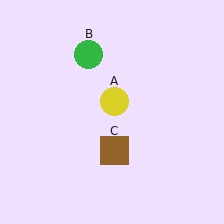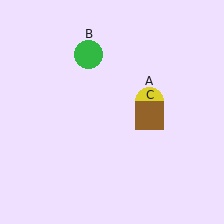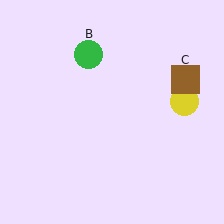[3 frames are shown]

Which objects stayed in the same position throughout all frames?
Green circle (object B) remained stationary.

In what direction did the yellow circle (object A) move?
The yellow circle (object A) moved right.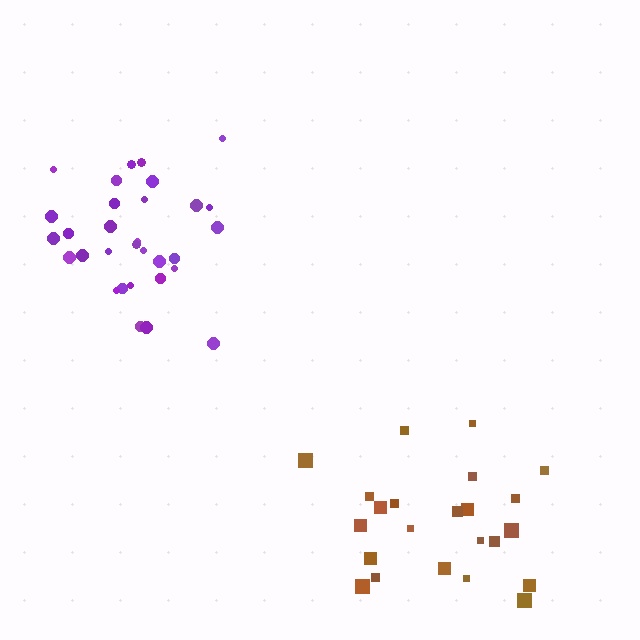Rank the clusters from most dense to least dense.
purple, brown.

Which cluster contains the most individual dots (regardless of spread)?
Purple (31).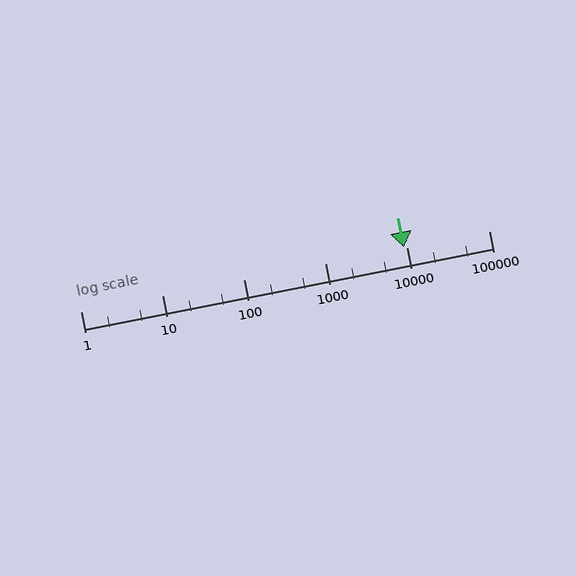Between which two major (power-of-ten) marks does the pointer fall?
The pointer is between 1000 and 10000.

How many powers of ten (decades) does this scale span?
The scale spans 5 decades, from 1 to 100000.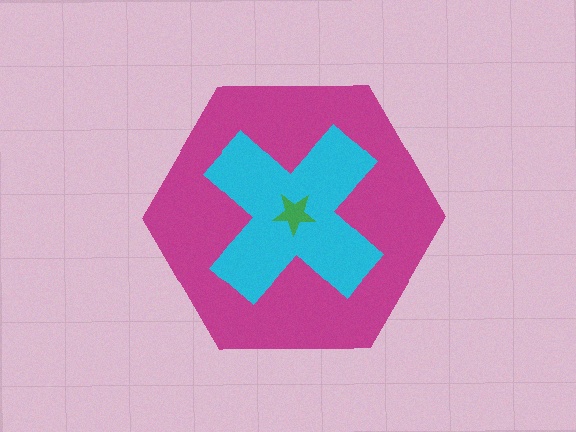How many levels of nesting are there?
3.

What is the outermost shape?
The magenta hexagon.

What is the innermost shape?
The green star.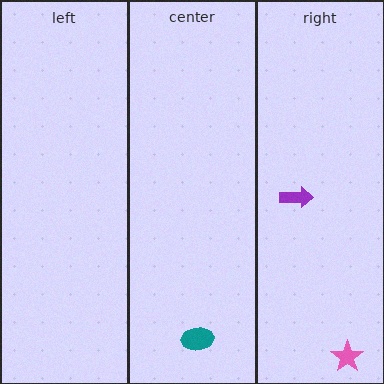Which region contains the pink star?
The right region.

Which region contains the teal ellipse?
The center region.